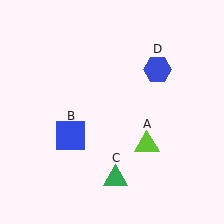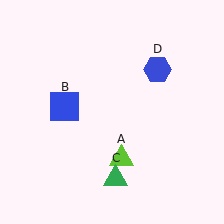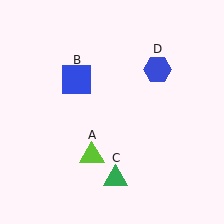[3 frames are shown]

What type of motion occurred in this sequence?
The lime triangle (object A), blue square (object B) rotated clockwise around the center of the scene.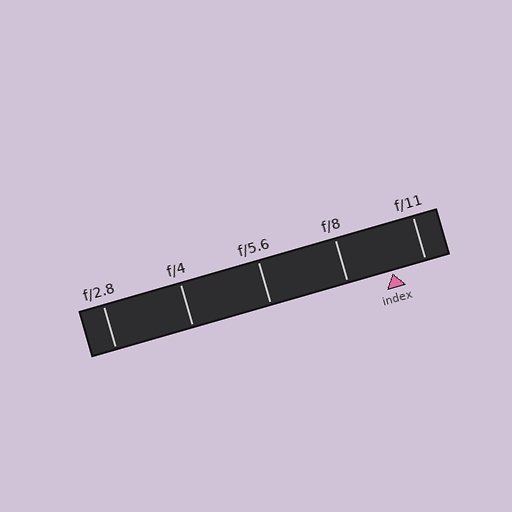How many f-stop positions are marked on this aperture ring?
There are 5 f-stop positions marked.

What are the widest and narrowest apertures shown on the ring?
The widest aperture shown is f/2.8 and the narrowest is f/11.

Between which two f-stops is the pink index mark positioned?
The index mark is between f/8 and f/11.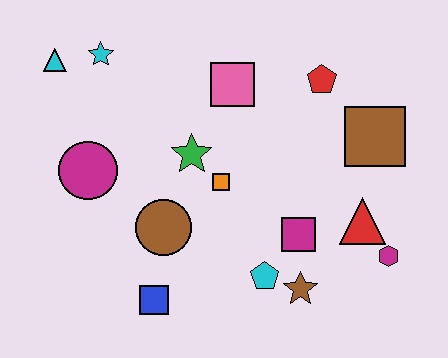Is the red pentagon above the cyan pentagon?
Yes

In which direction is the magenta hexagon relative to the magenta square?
The magenta hexagon is to the right of the magenta square.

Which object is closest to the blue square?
The brown circle is closest to the blue square.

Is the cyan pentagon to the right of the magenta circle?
Yes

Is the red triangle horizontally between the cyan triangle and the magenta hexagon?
Yes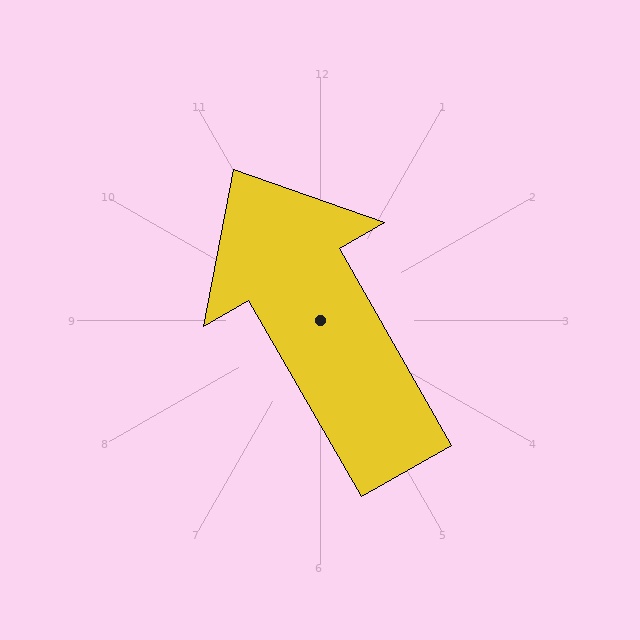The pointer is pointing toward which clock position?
Roughly 11 o'clock.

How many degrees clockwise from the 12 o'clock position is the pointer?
Approximately 330 degrees.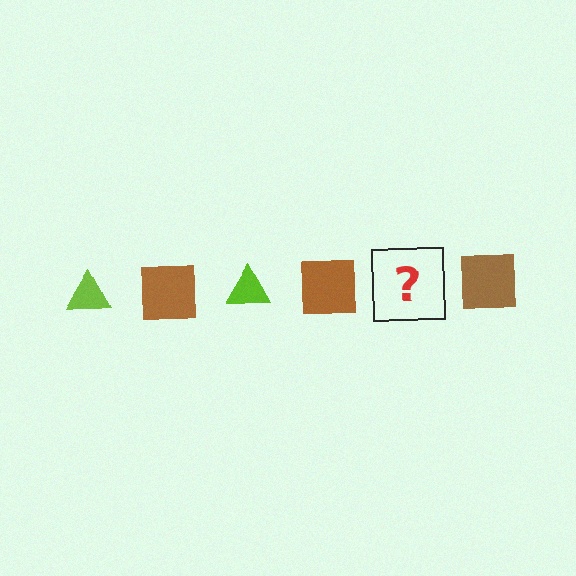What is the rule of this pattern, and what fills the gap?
The rule is that the pattern alternates between lime triangle and brown square. The gap should be filled with a lime triangle.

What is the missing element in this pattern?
The missing element is a lime triangle.